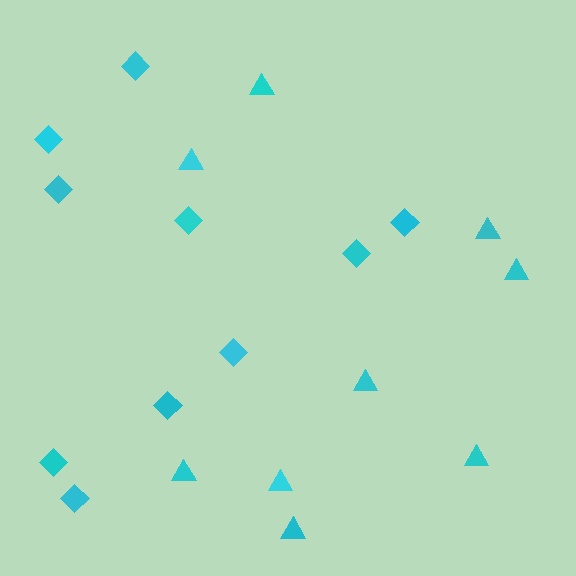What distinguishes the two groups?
There are 2 groups: one group of triangles (9) and one group of diamonds (10).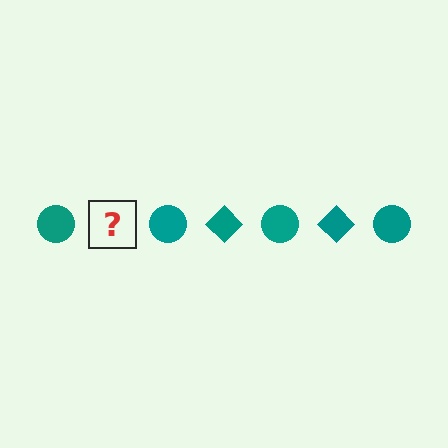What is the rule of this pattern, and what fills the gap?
The rule is that the pattern cycles through circle, diamond shapes in teal. The gap should be filled with a teal diamond.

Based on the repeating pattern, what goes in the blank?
The blank should be a teal diamond.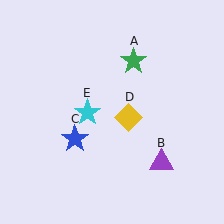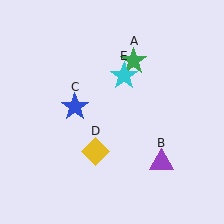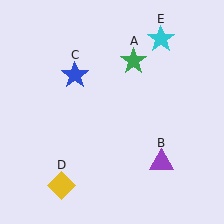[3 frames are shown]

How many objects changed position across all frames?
3 objects changed position: blue star (object C), yellow diamond (object D), cyan star (object E).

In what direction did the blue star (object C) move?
The blue star (object C) moved up.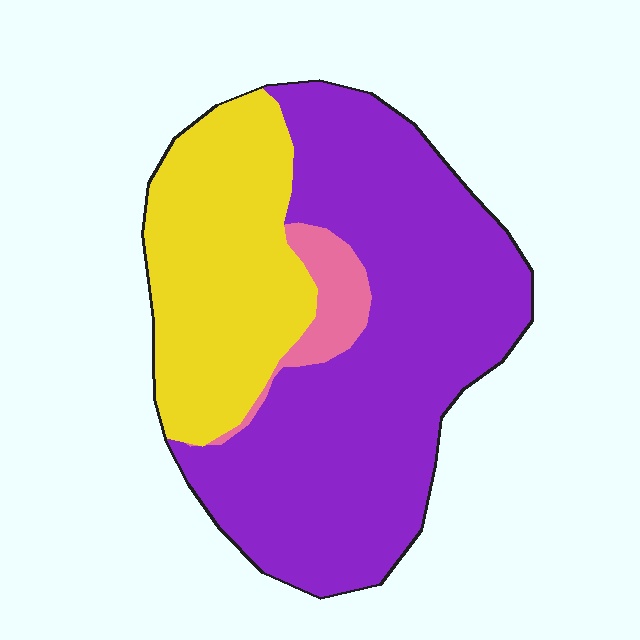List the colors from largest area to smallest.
From largest to smallest: purple, yellow, pink.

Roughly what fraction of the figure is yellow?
Yellow takes up about one third (1/3) of the figure.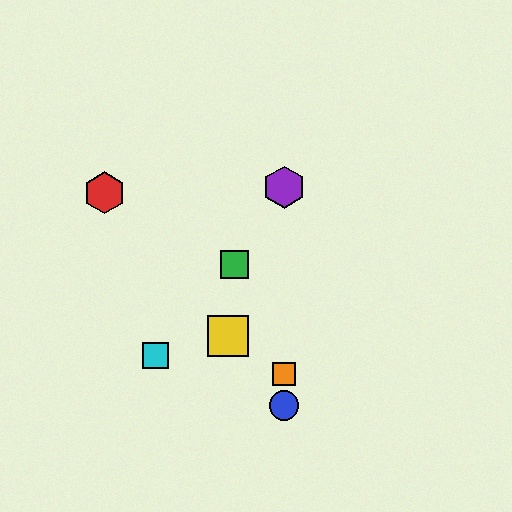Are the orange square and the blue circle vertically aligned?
Yes, both are at x≈284.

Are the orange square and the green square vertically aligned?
No, the orange square is at x≈284 and the green square is at x≈234.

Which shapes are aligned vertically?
The blue circle, the purple hexagon, the orange square are aligned vertically.